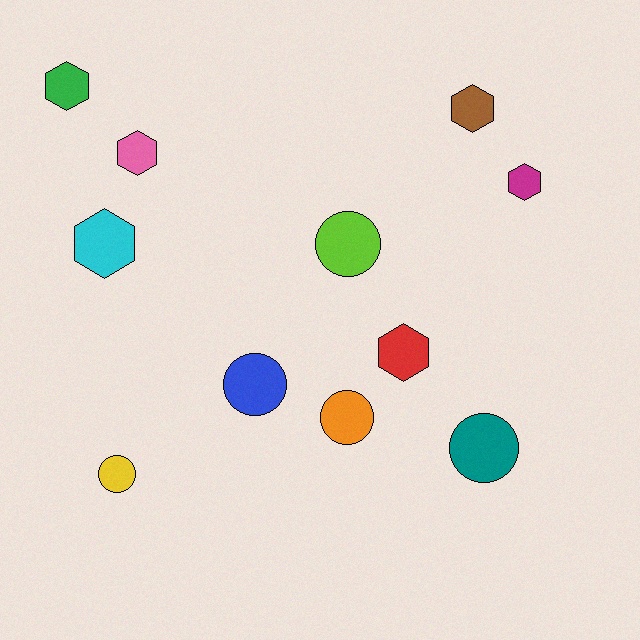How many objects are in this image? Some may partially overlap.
There are 11 objects.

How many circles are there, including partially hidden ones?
There are 5 circles.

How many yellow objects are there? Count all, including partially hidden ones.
There is 1 yellow object.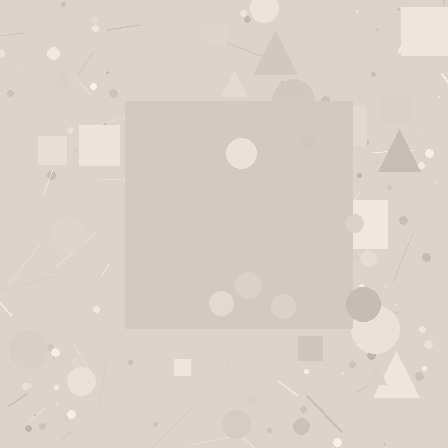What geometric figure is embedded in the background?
A square is embedded in the background.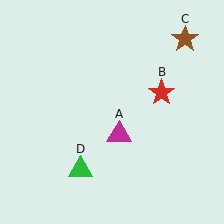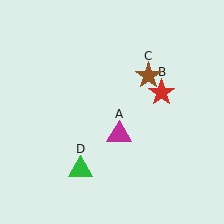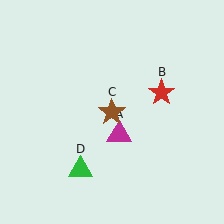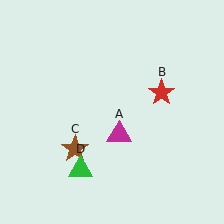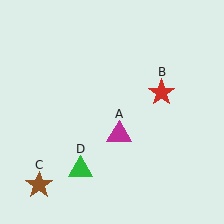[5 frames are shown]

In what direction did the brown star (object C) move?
The brown star (object C) moved down and to the left.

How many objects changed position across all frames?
1 object changed position: brown star (object C).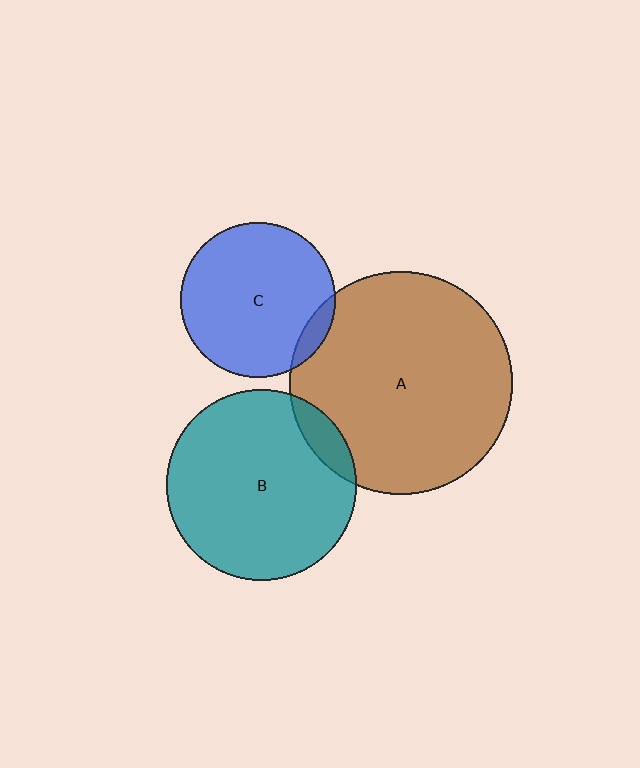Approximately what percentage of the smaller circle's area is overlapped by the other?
Approximately 5%.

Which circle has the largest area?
Circle A (brown).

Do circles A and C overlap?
Yes.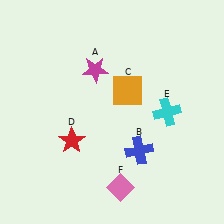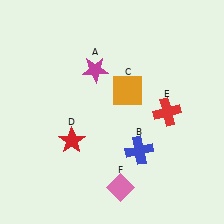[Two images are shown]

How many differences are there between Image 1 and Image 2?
There is 1 difference between the two images.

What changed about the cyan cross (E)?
In Image 1, E is cyan. In Image 2, it changed to red.